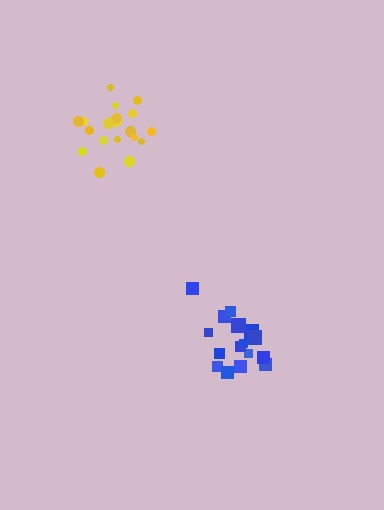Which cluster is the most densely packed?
Blue.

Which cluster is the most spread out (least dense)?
Yellow.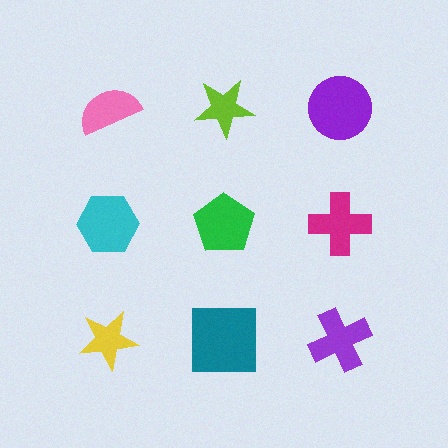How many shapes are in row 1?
3 shapes.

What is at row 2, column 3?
A magenta cross.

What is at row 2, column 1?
A cyan hexagon.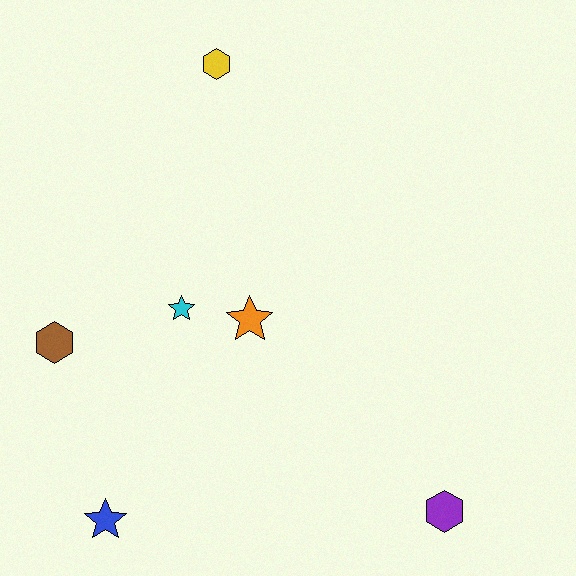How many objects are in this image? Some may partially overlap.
There are 6 objects.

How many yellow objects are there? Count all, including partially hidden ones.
There is 1 yellow object.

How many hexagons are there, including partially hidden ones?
There are 3 hexagons.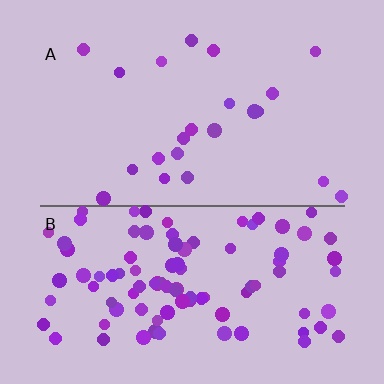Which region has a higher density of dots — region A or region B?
B (the bottom).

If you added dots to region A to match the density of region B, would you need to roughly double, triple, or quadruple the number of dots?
Approximately quadruple.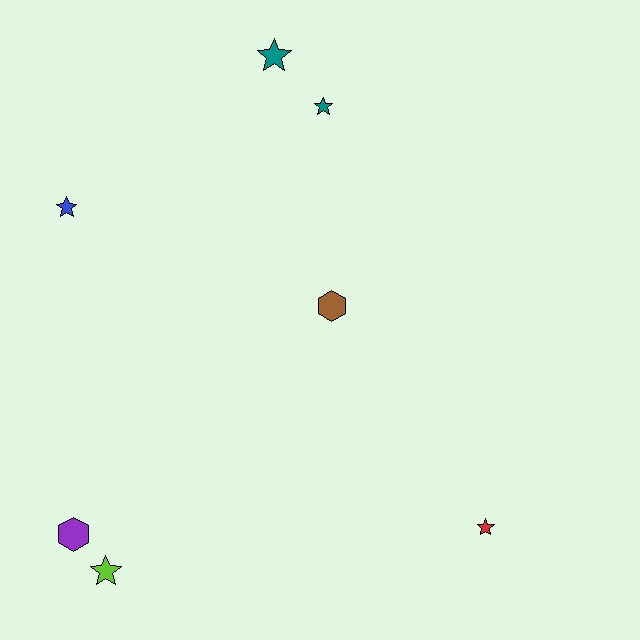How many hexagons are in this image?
There are 2 hexagons.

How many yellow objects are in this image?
There are no yellow objects.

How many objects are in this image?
There are 7 objects.